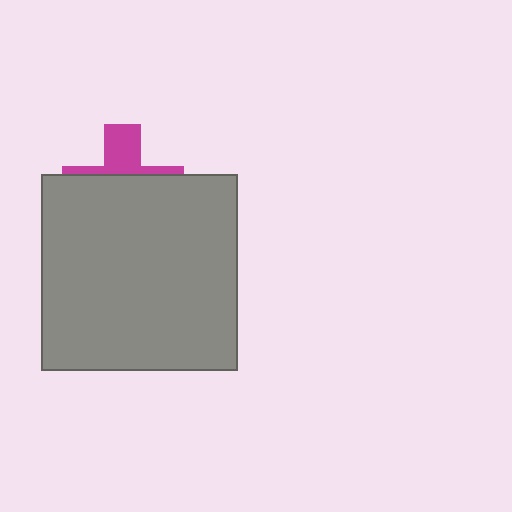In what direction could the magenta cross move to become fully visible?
The magenta cross could move up. That would shift it out from behind the gray square entirely.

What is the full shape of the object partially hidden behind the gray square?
The partially hidden object is a magenta cross.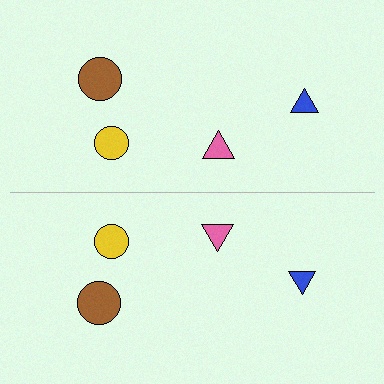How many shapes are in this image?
There are 8 shapes in this image.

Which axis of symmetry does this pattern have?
The pattern has a horizontal axis of symmetry running through the center of the image.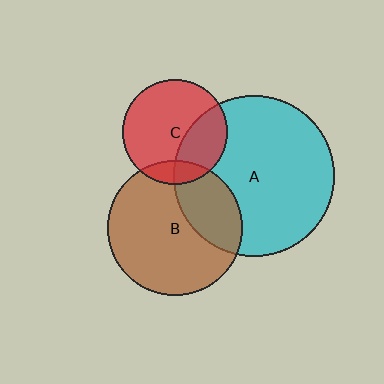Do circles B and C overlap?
Yes.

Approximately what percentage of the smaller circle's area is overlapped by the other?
Approximately 15%.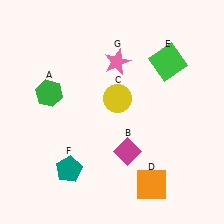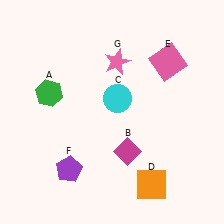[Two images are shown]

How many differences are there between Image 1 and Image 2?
There are 3 differences between the two images.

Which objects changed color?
C changed from yellow to cyan. E changed from green to pink. F changed from teal to purple.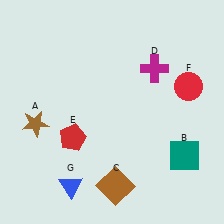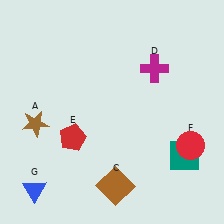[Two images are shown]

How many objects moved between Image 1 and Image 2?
2 objects moved between the two images.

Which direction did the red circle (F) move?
The red circle (F) moved down.